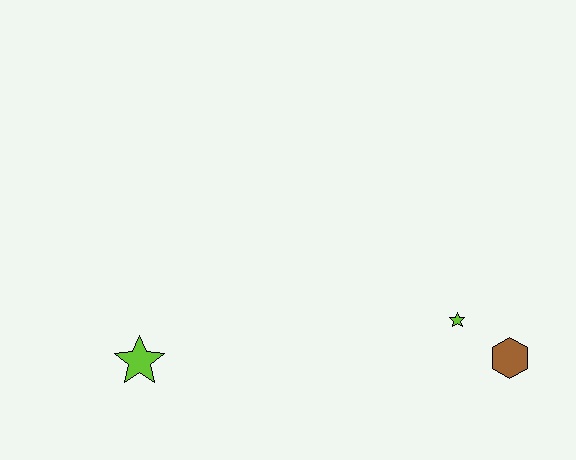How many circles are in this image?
There are no circles.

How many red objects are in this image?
There are no red objects.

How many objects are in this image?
There are 3 objects.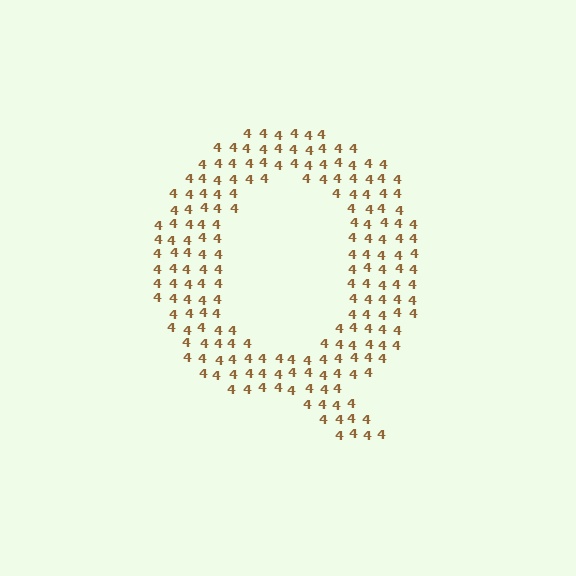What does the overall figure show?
The overall figure shows the letter Q.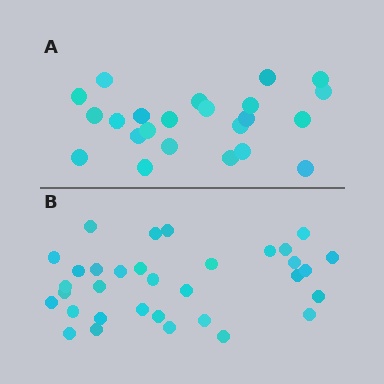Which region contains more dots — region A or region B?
Region B (the bottom region) has more dots.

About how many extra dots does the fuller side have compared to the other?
Region B has roughly 10 or so more dots than region A.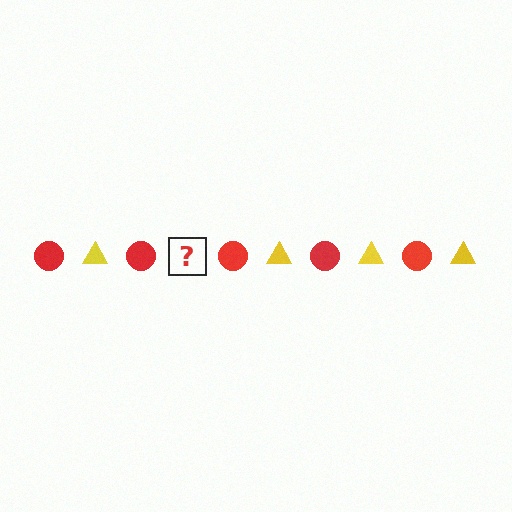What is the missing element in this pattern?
The missing element is a yellow triangle.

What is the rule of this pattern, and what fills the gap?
The rule is that the pattern alternates between red circle and yellow triangle. The gap should be filled with a yellow triangle.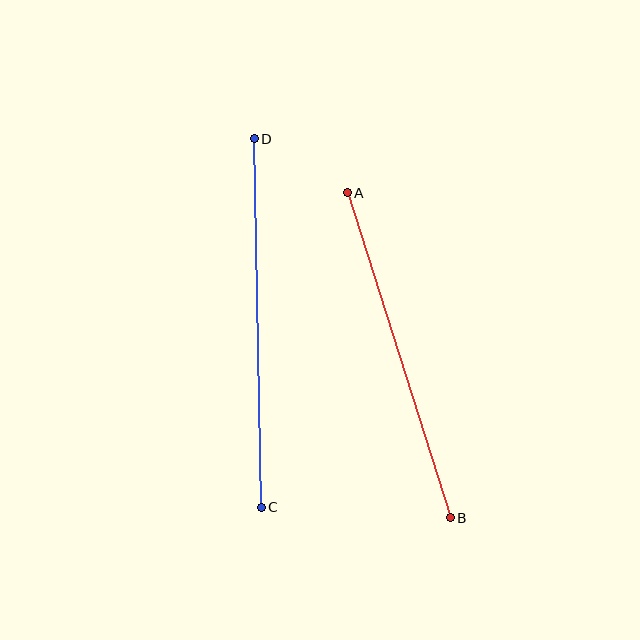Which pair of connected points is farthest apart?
Points C and D are farthest apart.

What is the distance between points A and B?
The distance is approximately 341 pixels.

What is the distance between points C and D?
The distance is approximately 369 pixels.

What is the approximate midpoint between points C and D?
The midpoint is at approximately (258, 323) pixels.